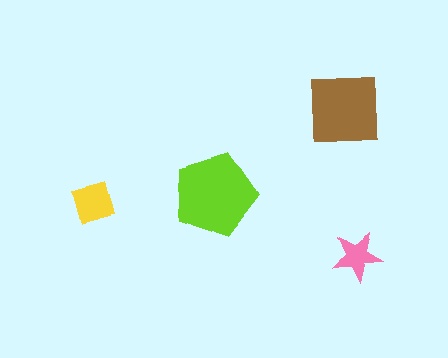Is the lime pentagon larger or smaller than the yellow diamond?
Larger.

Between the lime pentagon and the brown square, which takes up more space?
The lime pentagon.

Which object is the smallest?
The pink star.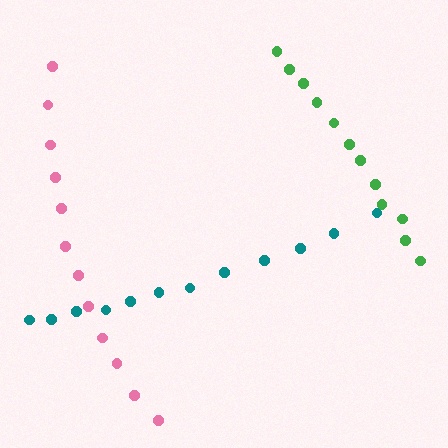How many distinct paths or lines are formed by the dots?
There are 3 distinct paths.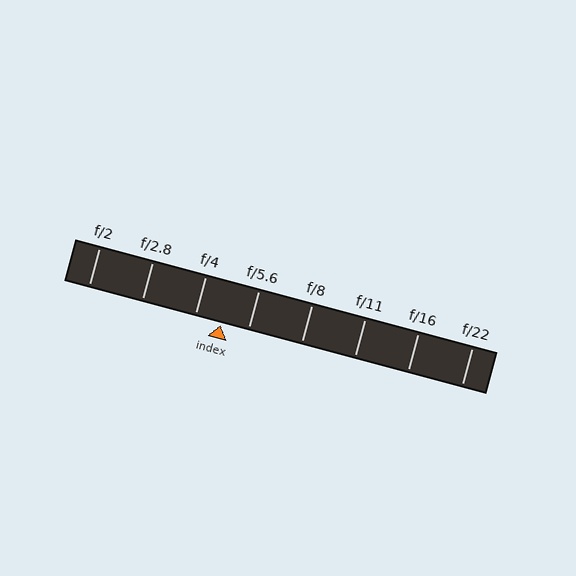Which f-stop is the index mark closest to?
The index mark is closest to f/4.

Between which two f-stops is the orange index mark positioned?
The index mark is between f/4 and f/5.6.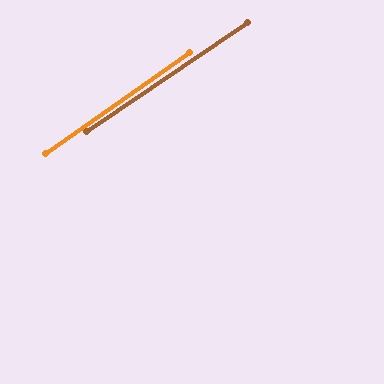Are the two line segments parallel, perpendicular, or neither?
Parallel — their directions differ by only 1.3°.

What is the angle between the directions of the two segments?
Approximately 1 degree.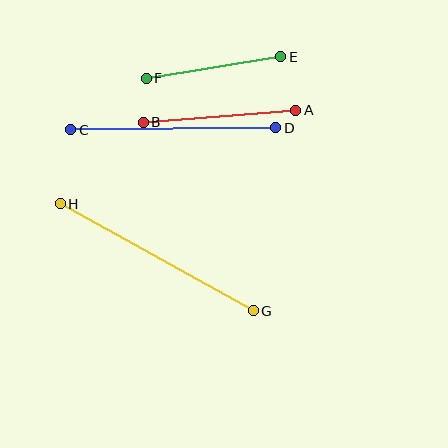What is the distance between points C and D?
The distance is approximately 205 pixels.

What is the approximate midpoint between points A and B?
The midpoint is at approximately (219, 116) pixels.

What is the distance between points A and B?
The distance is approximately 153 pixels.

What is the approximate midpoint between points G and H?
The midpoint is at approximately (157, 257) pixels.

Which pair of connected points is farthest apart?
Points G and H are farthest apart.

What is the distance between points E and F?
The distance is approximately 136 pixels.